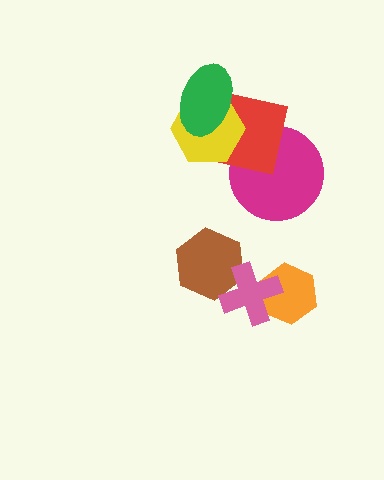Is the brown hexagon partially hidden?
Yes, it is partially covered by another shape.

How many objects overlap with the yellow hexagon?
2 objects overlap with the yellow hexagon.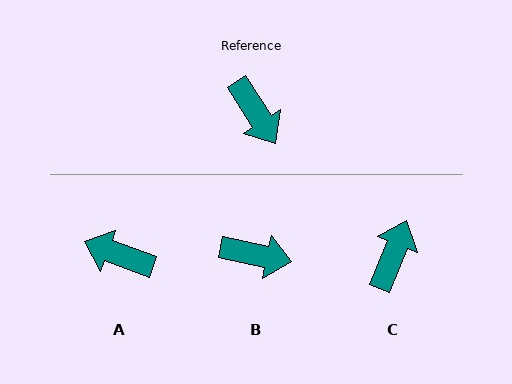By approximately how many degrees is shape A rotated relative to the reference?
Approximately 143 degrees clockwise.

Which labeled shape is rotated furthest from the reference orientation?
A, about 143 degrees away.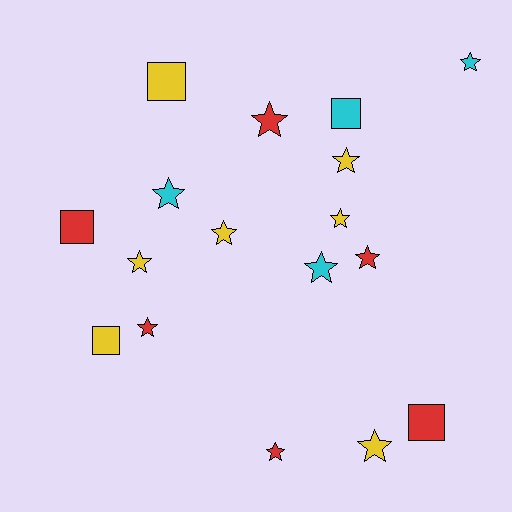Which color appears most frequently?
Yellow, with 7 objects.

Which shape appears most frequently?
Star, with 12 objects.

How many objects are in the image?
There are 17 objects.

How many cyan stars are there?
There are 3 cyan stars.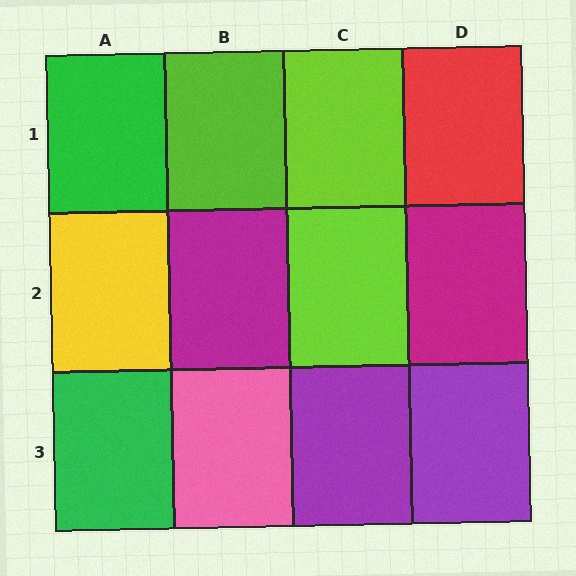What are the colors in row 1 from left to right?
Green, lime, lime, red.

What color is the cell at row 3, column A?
Green.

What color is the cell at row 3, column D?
Purple.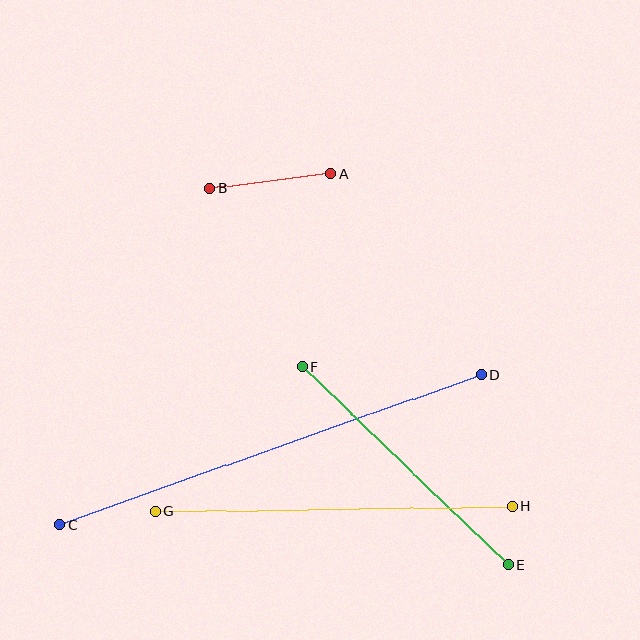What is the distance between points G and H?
The distance is approximately 357 pixels.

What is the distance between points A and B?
The distance is approximately 122 pixels.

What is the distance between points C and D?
The distance is approximately 447 pixels.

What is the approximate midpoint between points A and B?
The midpoint is at approximately (270, 181) pixels.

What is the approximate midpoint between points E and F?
The midpoint is at approximately (405, 466) pixels.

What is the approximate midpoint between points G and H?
The midpoint is at approximately (334, 509) pixels.